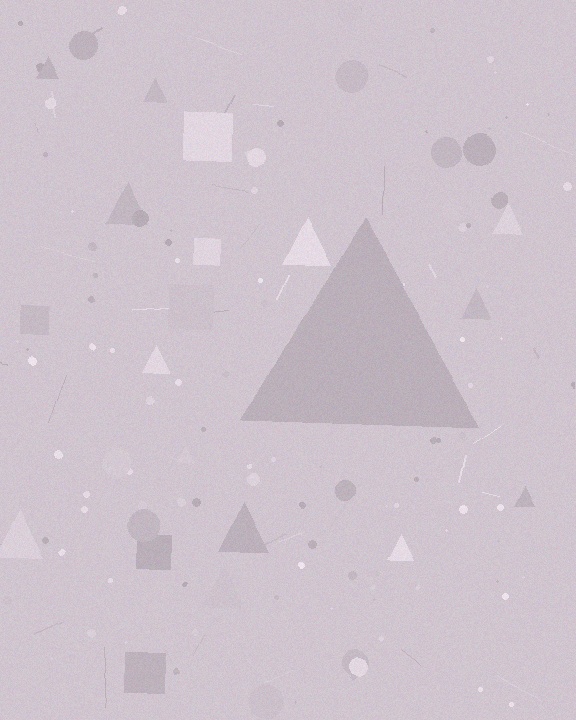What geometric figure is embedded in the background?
A triangle is embedded in the background.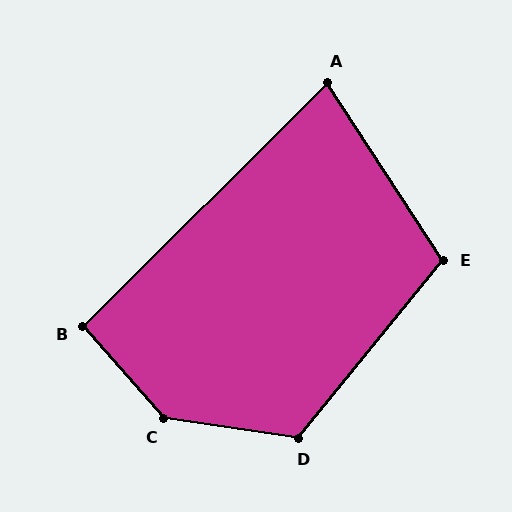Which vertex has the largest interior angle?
C, at approximately 140 degrees.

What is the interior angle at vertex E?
Approximately 108 degrees (obtuse).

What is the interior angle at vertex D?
Approximately 121 degrees (obtuse).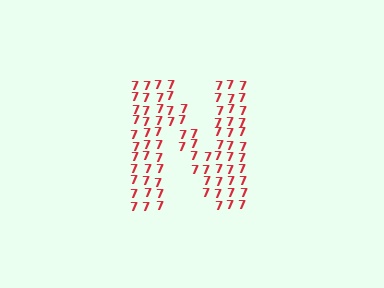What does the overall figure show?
The overall figure shows the letter N.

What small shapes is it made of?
It is made of small digit 7's.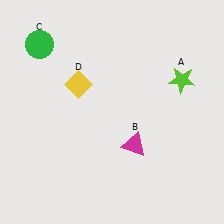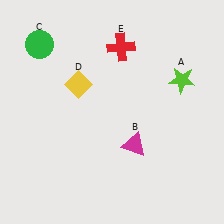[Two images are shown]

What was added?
A red cross (E) was added in Image 2.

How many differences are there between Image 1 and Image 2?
There is 1 difference between the two images.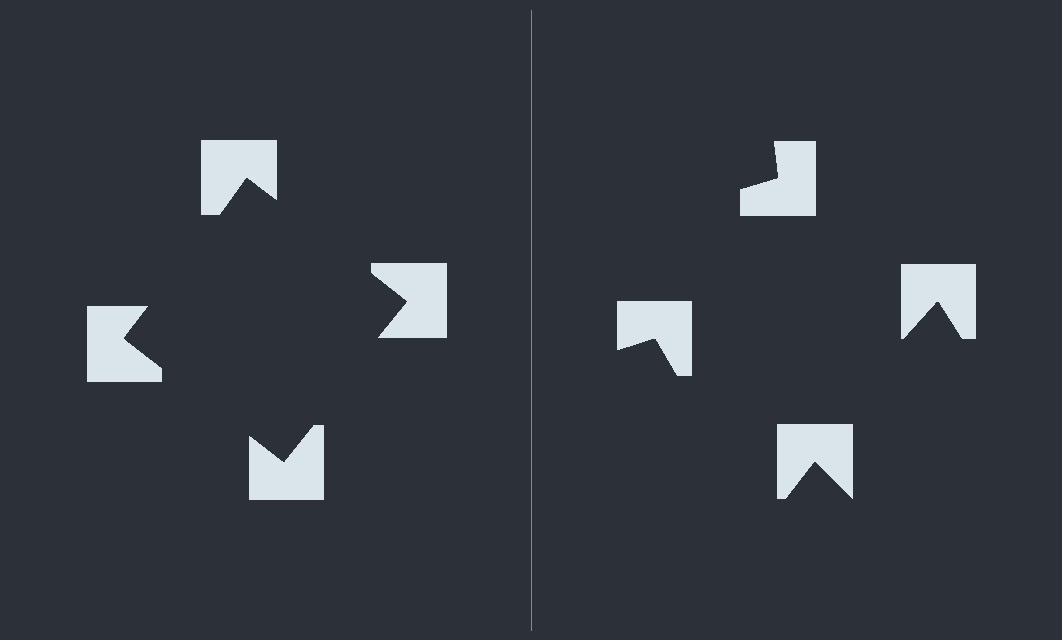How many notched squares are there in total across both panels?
8 — 4 on each side.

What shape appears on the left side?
An illusory square.